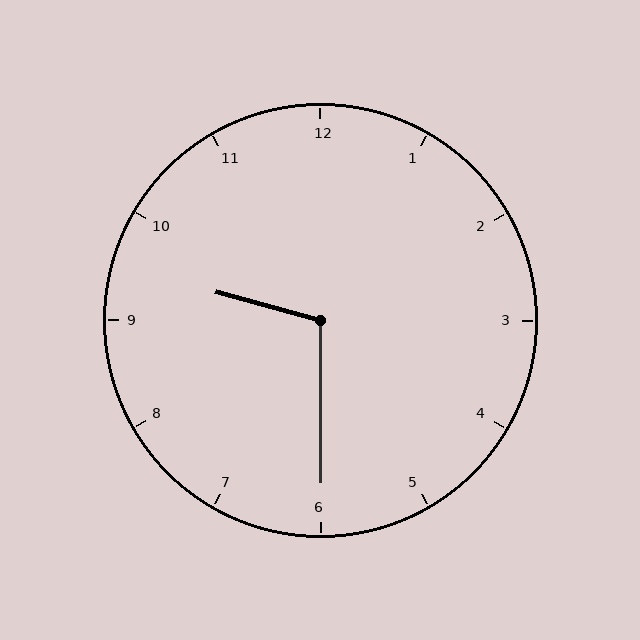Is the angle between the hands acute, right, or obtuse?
It is obtuse.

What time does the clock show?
9:30.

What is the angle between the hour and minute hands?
Approximately 105 degrees.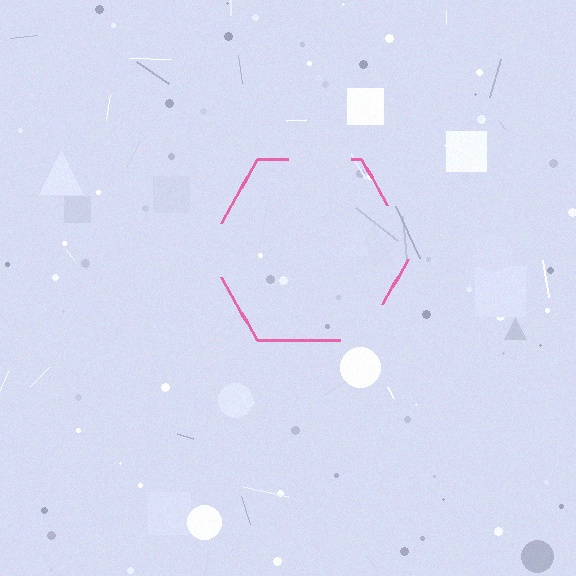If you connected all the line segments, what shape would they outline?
They would outline a hexagon.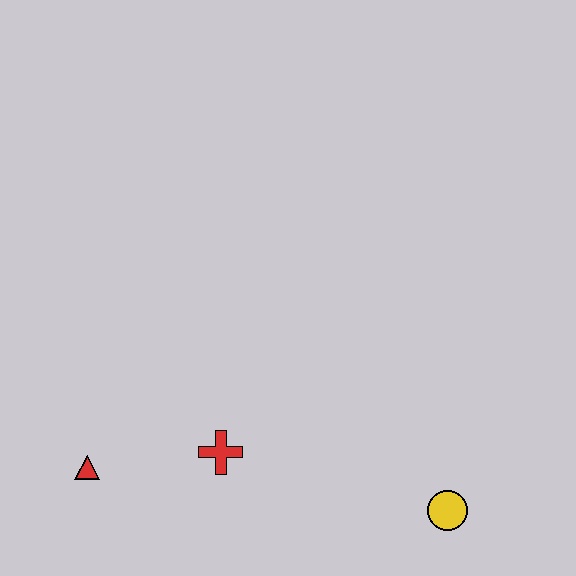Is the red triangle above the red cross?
No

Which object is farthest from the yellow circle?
The red triangle is farthest from the yellow circle.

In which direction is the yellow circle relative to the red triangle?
The yellow circle is to the right of the red triangle.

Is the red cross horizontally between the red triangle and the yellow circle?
Yes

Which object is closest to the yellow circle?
The red cross is closest to the yellow circle.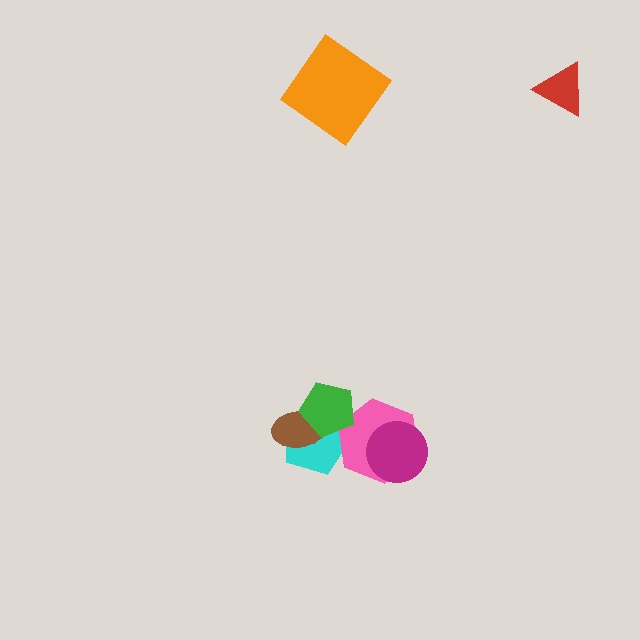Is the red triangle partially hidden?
No, no other shape covers it.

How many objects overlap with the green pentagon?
3 objects overlap with the green pentagon.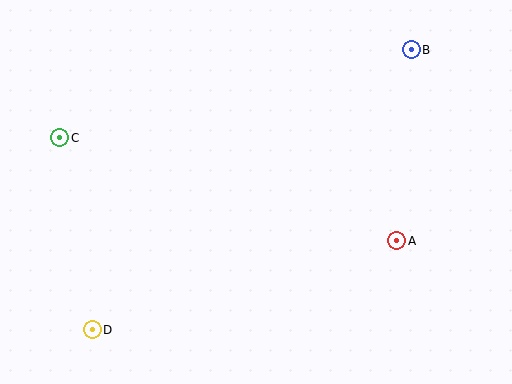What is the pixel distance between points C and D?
The distance between C and D is 195 pixels.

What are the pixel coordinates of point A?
Point A is at (397, 241).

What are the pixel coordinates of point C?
Point C is at (60, 138).